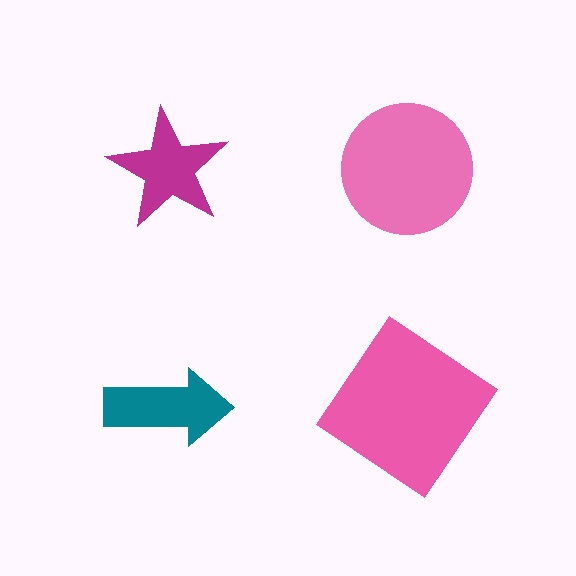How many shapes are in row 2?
2 shapes.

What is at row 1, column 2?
A pink circle.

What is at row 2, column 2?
A pink diamond.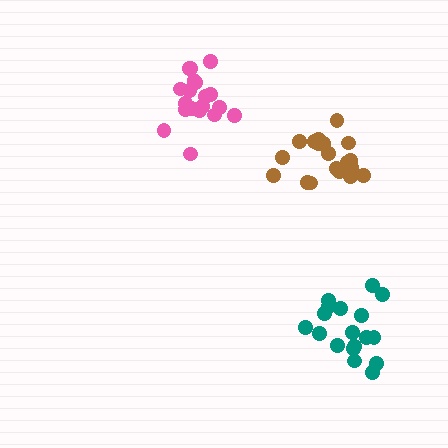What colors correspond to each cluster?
The clusters are colored: teal, pink, brown.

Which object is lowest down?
The teal cluster is bottommost.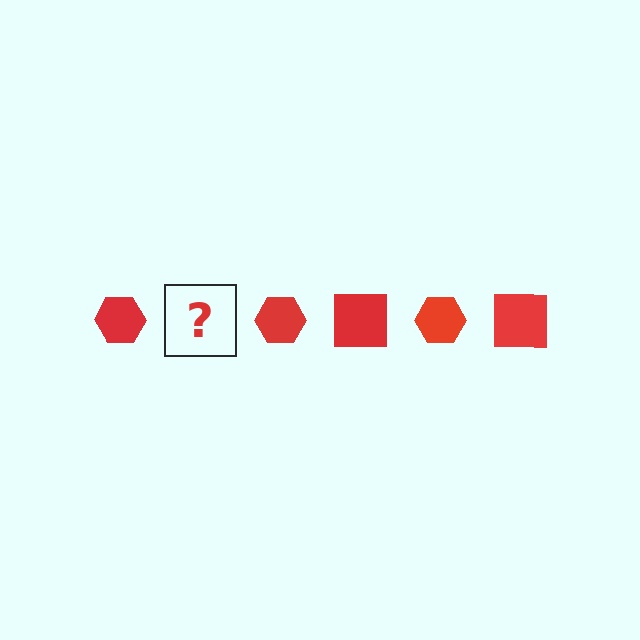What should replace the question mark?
The question mark should be replaced with a red square.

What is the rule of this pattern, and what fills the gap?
The rule is that the pattern cycles through hexagon, square shapes in red. The gap should be filled with a red square.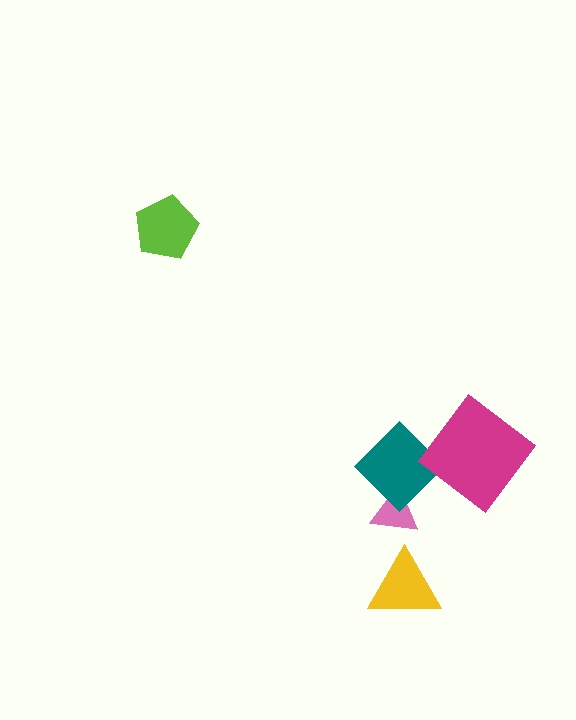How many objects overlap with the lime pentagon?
0 objects overlap with the lime pentagon.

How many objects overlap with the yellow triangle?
0 objects overlap with the yellow triangle.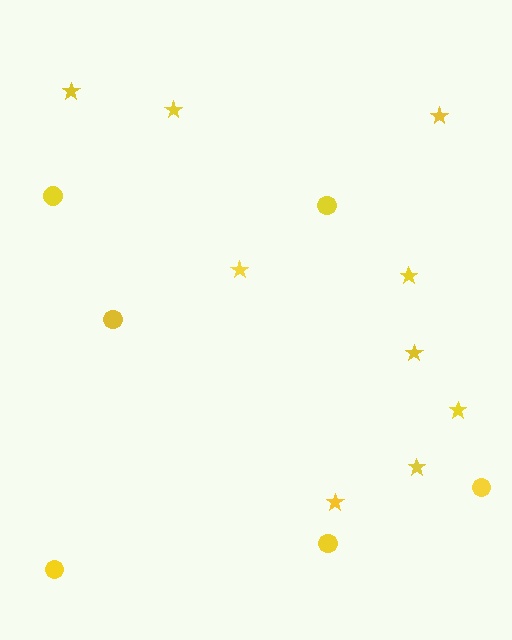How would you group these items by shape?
There are 2 groups: one group of circles (6) and one group of stars (9).